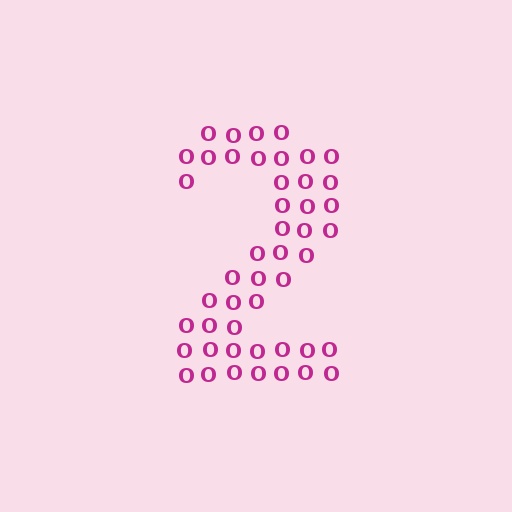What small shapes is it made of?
It is made of small letter O's.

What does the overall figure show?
The overall figure shows the digit 2.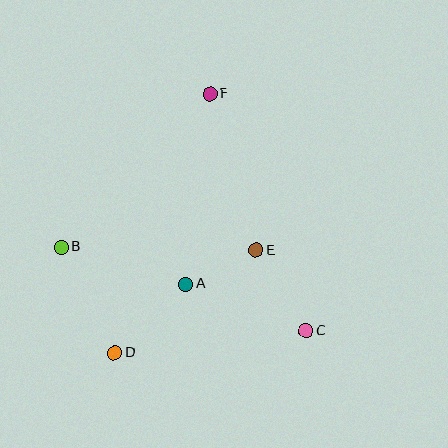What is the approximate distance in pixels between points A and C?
The distance between A and C is approximately 129 pixels.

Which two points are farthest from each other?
Points D and F are farthest from each other.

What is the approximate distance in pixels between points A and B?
The distance between A and B is approximately 130 pixels.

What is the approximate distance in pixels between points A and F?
The distance between A and F is approximately 192 pixels.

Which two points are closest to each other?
Points A and E are closest to each other.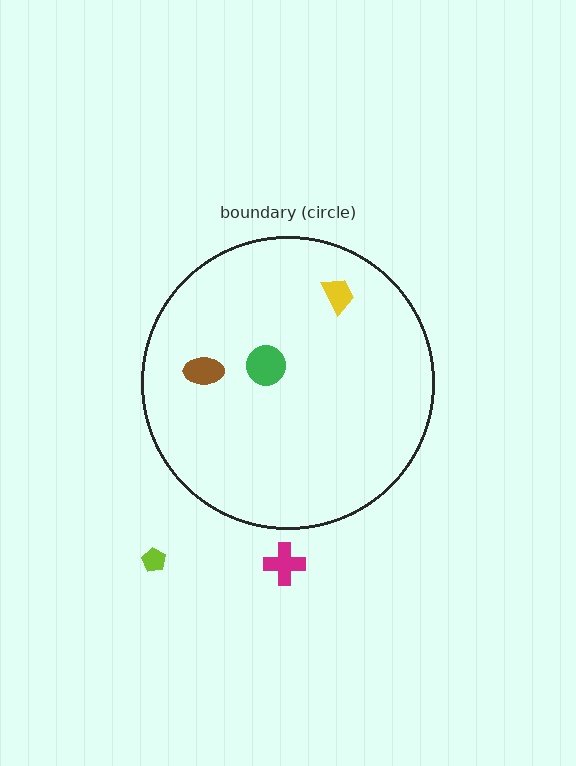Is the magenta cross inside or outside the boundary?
Outside.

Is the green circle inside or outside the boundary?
Inside.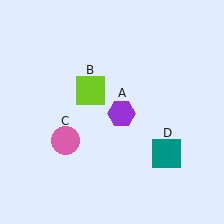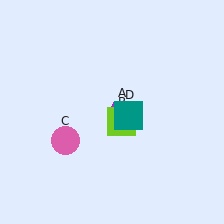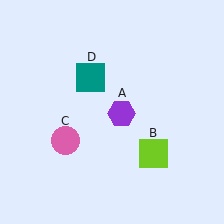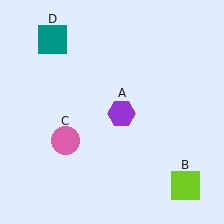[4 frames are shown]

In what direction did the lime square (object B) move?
The lime square (object B) moved down and to the right.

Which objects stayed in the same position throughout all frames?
Purple hexagon (object A) and pink circle (object C) remained stationary.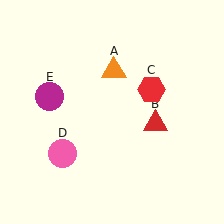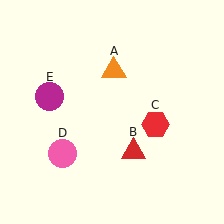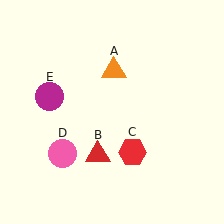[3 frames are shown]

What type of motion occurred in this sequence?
The red triangle (object B), red hexagon (object C) rotated clockwise around the center of the scene.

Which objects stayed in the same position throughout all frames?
Orange triangle (object A) and pink circle (object D) and magenta circle (object E) remained stationary.